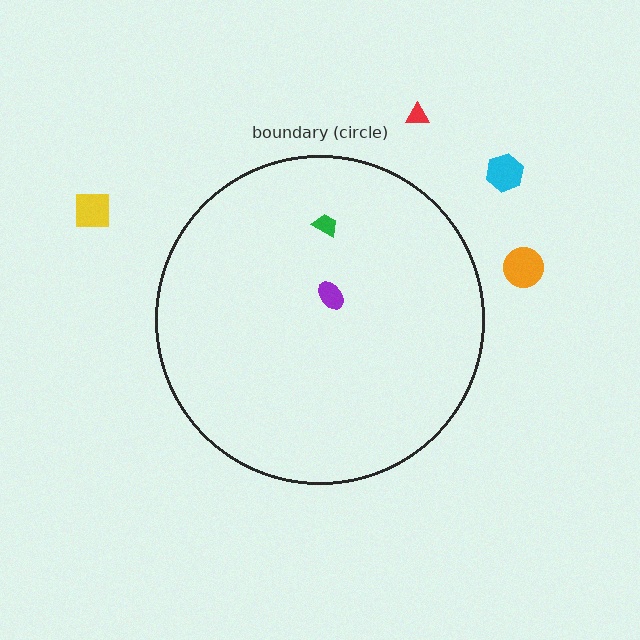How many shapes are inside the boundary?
2 inside, 4 outside.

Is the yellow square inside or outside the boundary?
Outside.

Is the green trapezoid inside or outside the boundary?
Inside.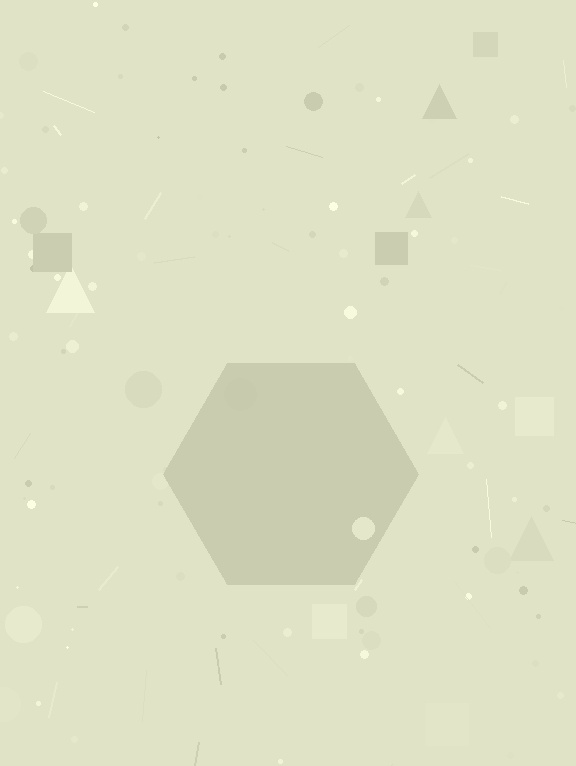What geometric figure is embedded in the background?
A hexagon is embedded in the background.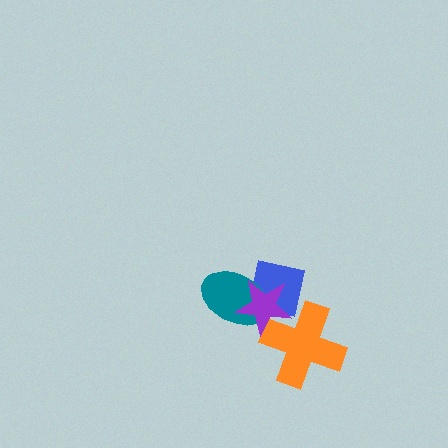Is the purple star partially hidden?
No, no other shape covers it.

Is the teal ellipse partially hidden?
Yes, it is partially covered by another shape.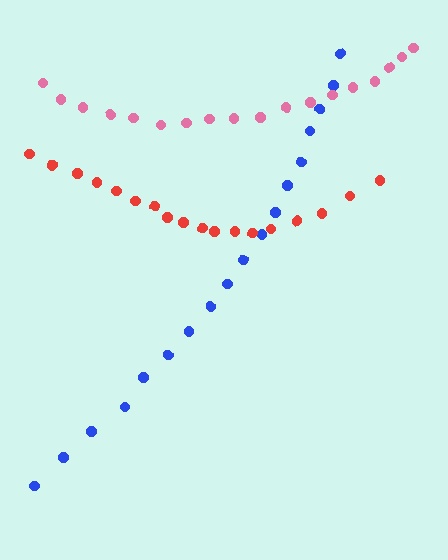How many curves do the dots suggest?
There are 3 distinct paths.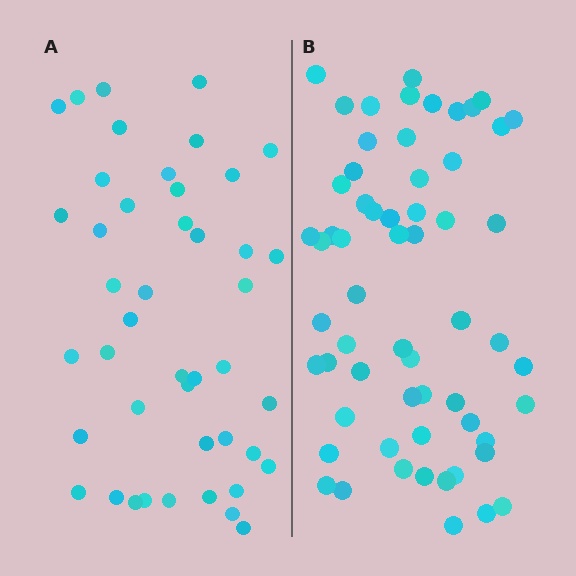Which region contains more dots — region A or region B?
Region B (the right region) has more dots.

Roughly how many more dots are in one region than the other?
Region B has approximately 15 more dots than region A.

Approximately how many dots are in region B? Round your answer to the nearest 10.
About 60 dots.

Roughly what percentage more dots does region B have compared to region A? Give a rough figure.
About 35% more.